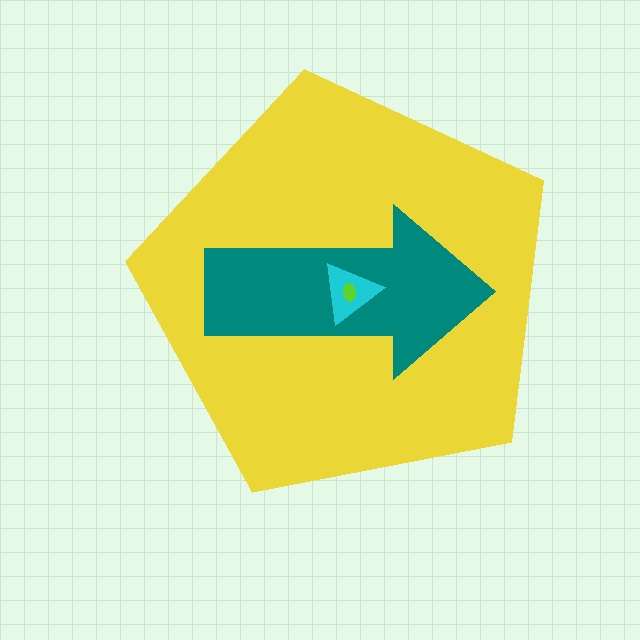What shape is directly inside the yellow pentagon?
The teal arrow.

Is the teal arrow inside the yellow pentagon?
Yes.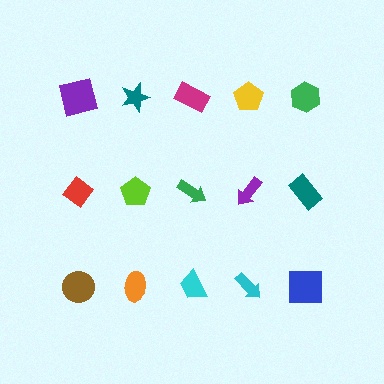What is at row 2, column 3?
A green arrow.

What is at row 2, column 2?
A lime pentagon.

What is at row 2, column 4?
A purple arrow.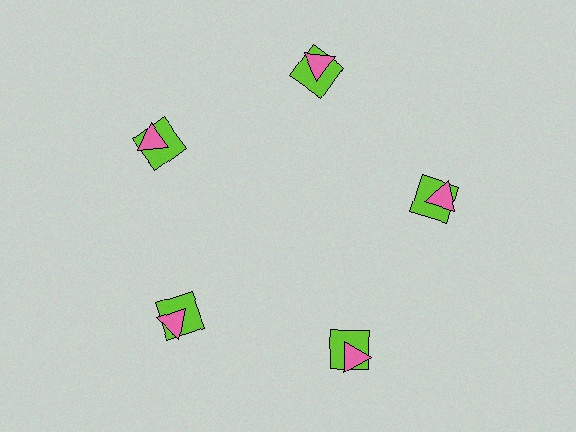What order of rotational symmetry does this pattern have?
This pattern has 5-fold rotational symmetry.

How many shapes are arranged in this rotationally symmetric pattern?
There are 10 shapes, arranged in 5 groups of 2.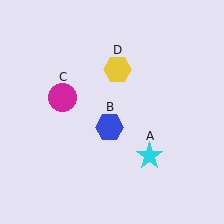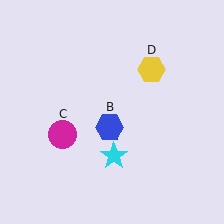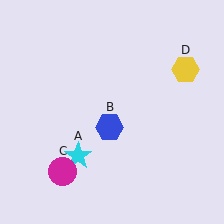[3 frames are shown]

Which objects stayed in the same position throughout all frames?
Blue hexagon (object B) remained stationary.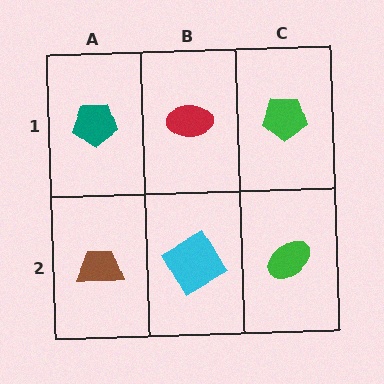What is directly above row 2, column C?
A green pentagon.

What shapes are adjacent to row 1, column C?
A green ellipse (row 2, column C), a red ellipse (row 1, column B).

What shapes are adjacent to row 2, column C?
A green pentagon (row 1, column C), a cyan diamond (row 2, column B).